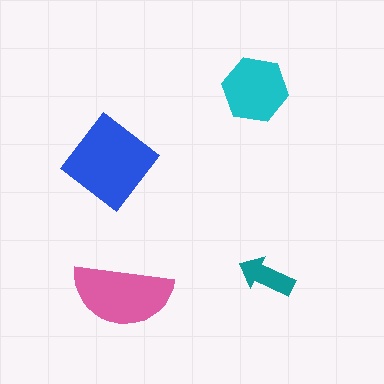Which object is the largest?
The blue diamond.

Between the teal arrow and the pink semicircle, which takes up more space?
The pink semicircle.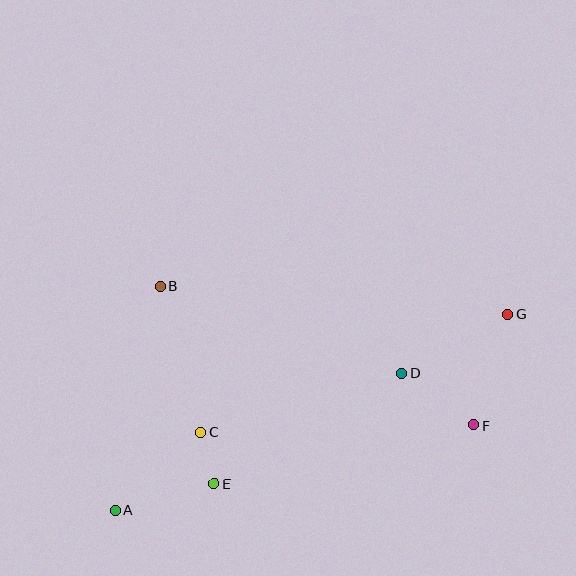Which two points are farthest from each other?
Points A and G are farthest from each other.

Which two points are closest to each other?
Points C and E are closest to each other.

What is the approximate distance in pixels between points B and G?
The distance between B and G is approximately 349 pixels.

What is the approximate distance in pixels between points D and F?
The distance between D and F is approximately 88 pixels.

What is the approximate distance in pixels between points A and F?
The distance between A and F is approximately 368 pixels.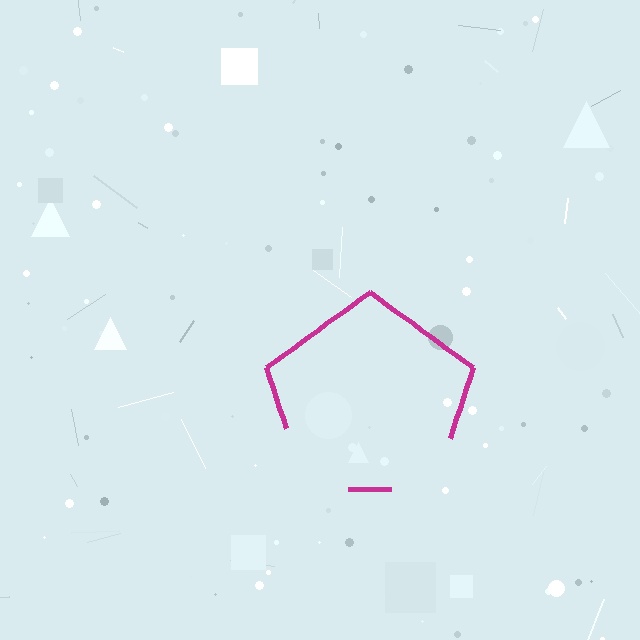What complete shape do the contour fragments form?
The contour fragments form a pentagon.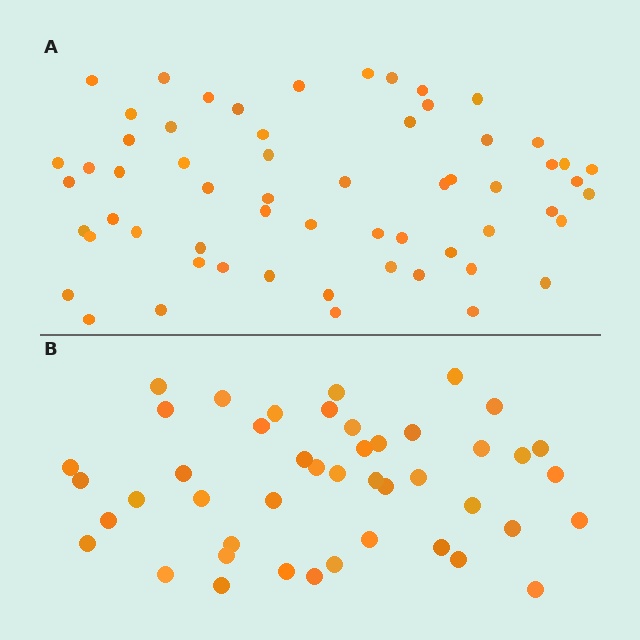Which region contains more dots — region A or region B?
Region A (the top region) has more dots.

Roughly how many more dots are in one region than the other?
Region A has approximately 15 more dots than region B.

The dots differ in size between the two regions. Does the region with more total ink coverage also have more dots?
No. Region B has more total ink coverage because its dots are larger, but region A actually contains more individual dots. Total area can be misleading — the number of items is what matters here.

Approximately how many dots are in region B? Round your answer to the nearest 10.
About 40 dots. (The exact count is 45, which rounds to 40.)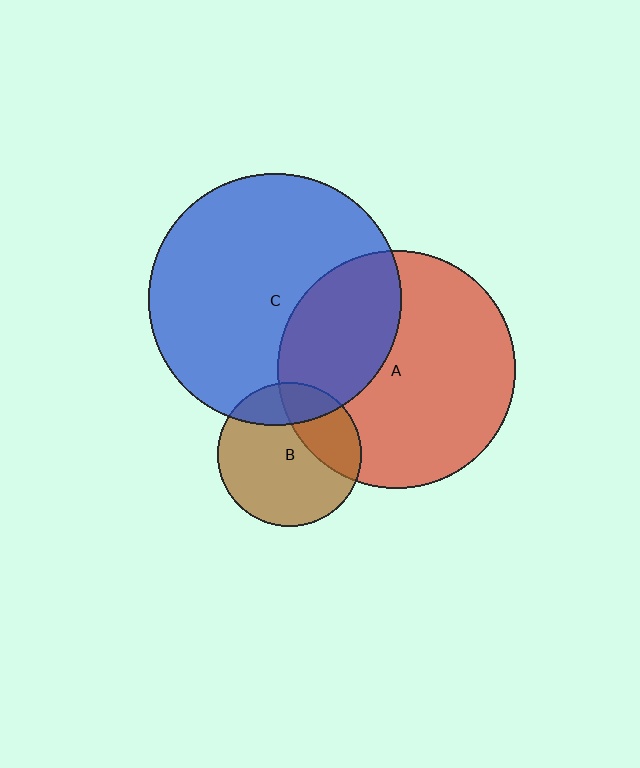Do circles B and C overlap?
Yes.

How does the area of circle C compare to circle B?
Approximately 3.1 times.